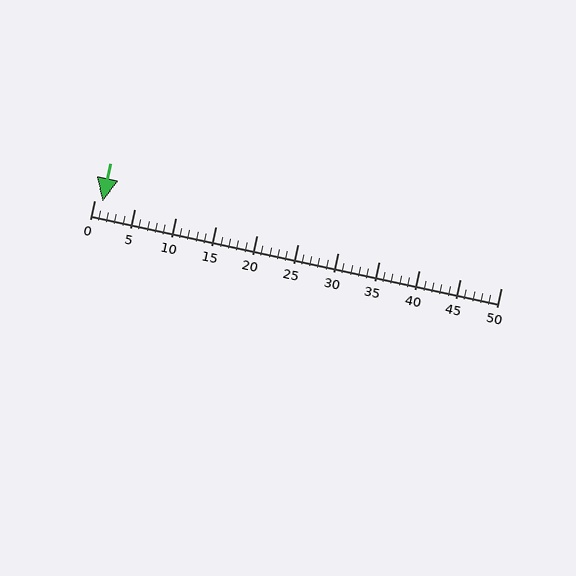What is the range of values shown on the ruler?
The ruler shows values from 0 to 50.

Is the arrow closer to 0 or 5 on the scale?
The arrow is closer to 0.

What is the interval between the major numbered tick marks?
The major tick marks are spaced 5 units apart.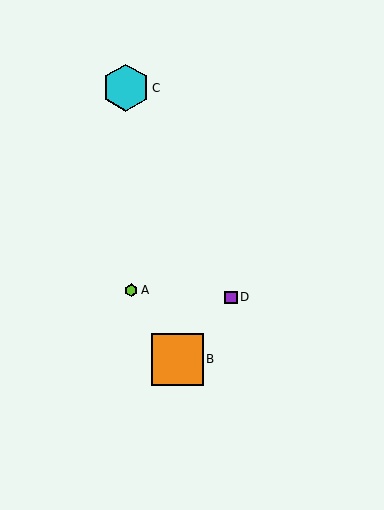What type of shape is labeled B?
Shape B is an orange square.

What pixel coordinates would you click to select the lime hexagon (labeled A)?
Click at (131, 290) to select the lime hexagon A.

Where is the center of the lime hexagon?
The center of the lime hexagon is at (131, 290).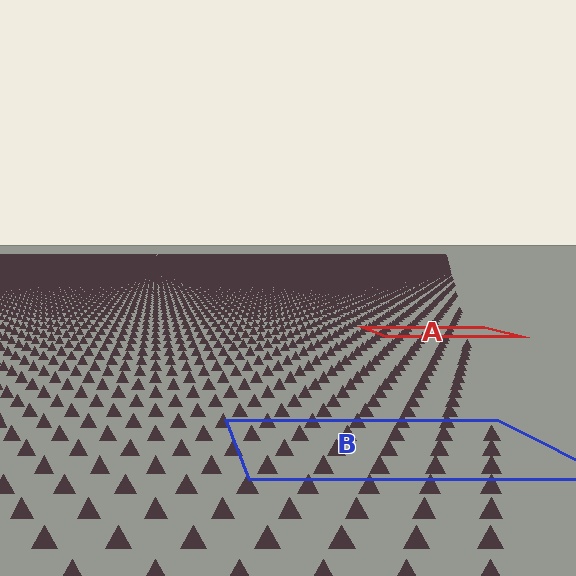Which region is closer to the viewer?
Region B is closer. The texture elements there are larger and more spread out.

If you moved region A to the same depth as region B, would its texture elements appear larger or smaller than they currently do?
They would appear larger. At a closer depth, the same texture elements are projected at a bigger on-screen size.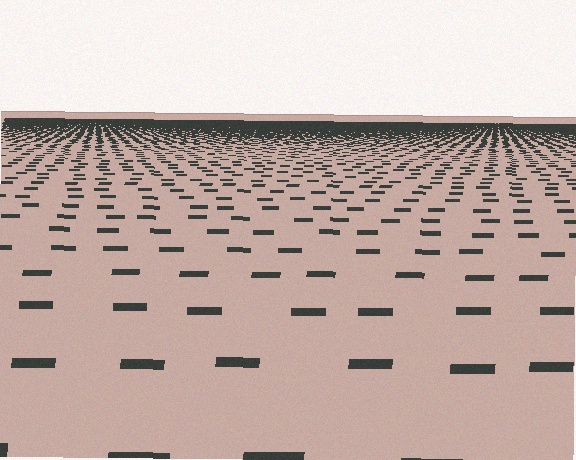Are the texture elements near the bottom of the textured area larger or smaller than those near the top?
Larger. Near the bottom, elements are closer to the viewer and appear at a bigger on-screen size.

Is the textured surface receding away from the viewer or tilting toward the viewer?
The surface is receding away from the viewer. Texture elements get smaller and denser toward the top.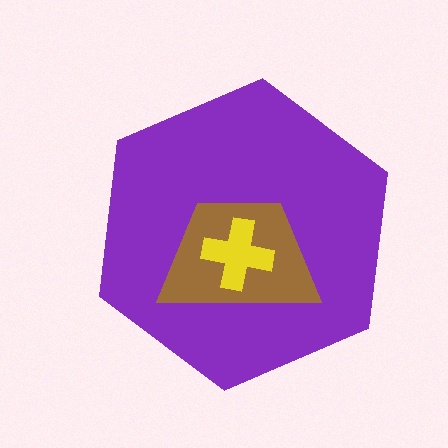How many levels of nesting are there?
3.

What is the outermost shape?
The purple hexagon.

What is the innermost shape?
The yellow cross.